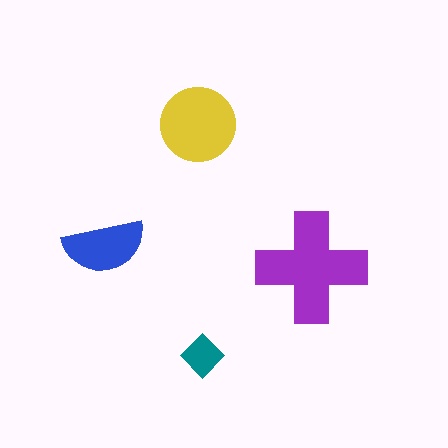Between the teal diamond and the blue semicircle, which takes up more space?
The blue semicircle.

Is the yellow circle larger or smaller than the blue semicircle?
Larger.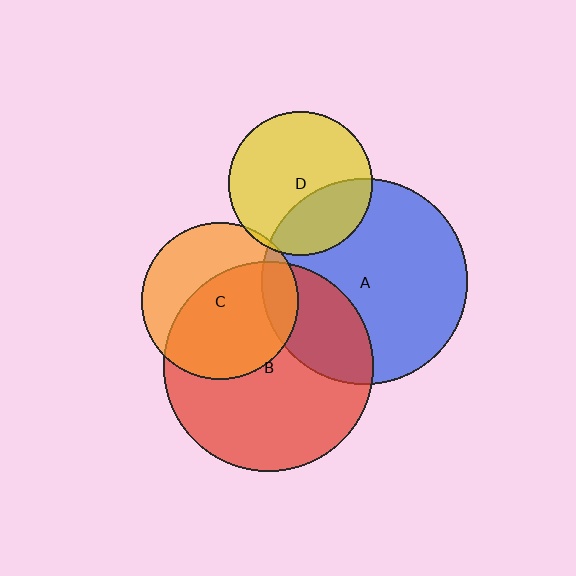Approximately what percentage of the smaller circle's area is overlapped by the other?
Approximately 5%.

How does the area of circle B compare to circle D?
Approximately 2.1 times.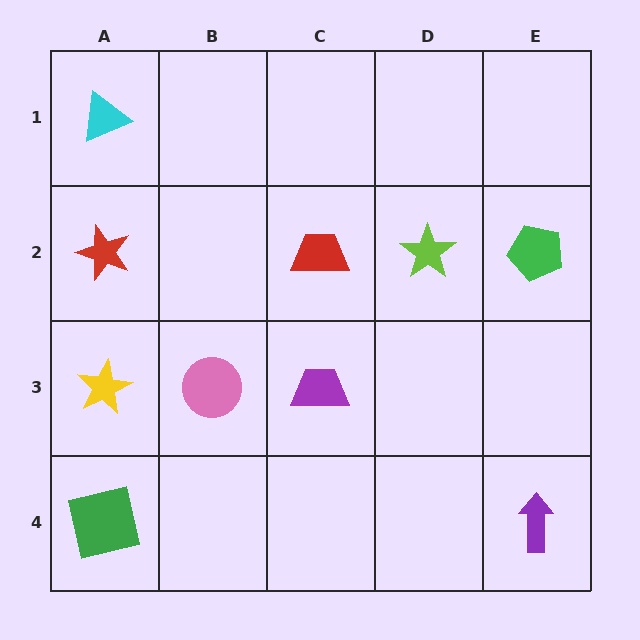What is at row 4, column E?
A purple arrow.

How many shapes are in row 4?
2 shapes.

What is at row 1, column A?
A cyan triangle.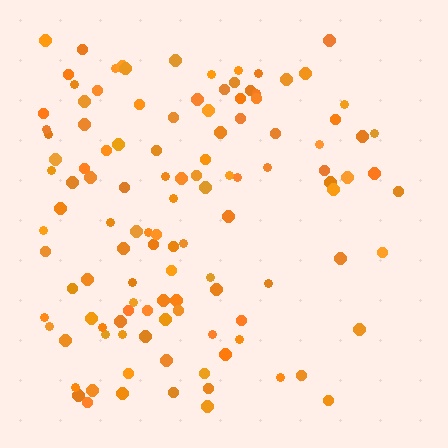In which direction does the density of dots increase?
From right to left, with the left side densest.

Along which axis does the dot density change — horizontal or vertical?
Horizontal.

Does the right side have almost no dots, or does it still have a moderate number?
Still a moderate number, just noticeably fewer than the left.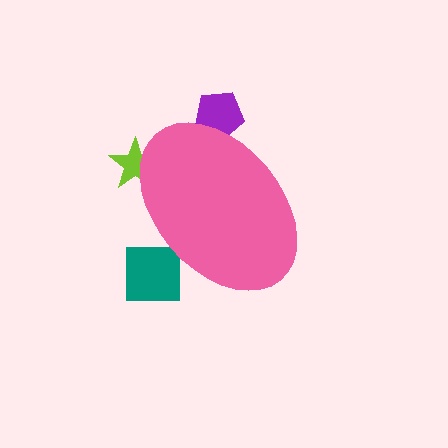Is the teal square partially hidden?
Yes, the teal square is partially hidden behind the pink ellipse.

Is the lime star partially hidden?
Yes, the lime star is partially hidden behind the pink ellipse.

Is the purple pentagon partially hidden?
Yes, the purple pentagon is partially hidden behind the pink ellipse.